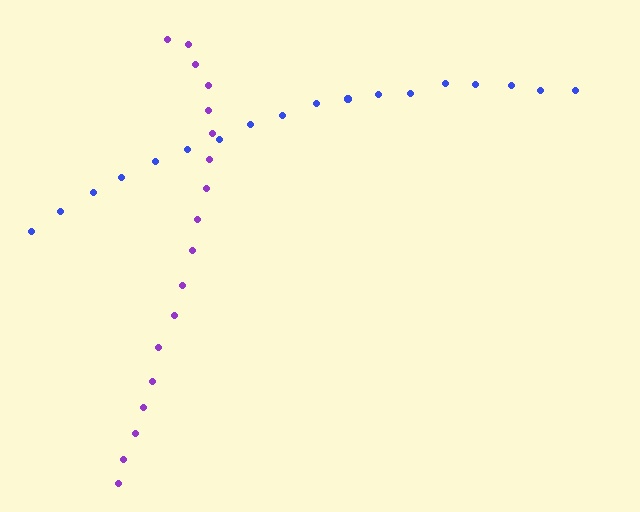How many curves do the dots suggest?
There are 2 distinct paths.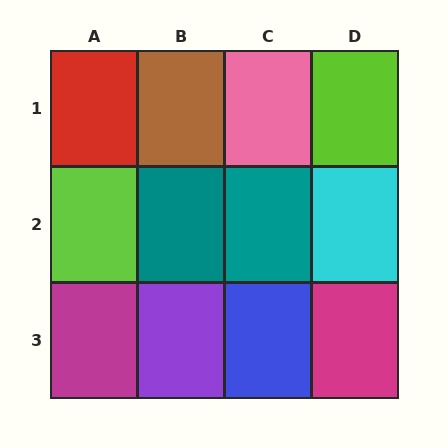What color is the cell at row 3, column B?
Purple.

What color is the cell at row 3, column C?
Blue.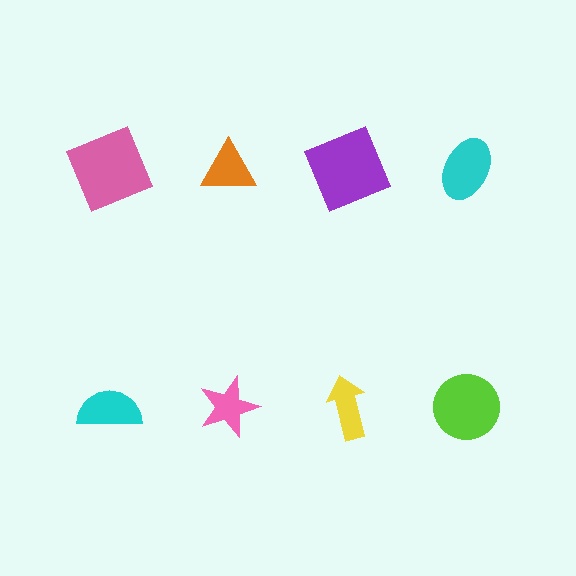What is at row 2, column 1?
A cyan semicircle.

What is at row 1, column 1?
A pink square.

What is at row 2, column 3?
A yellow arrow.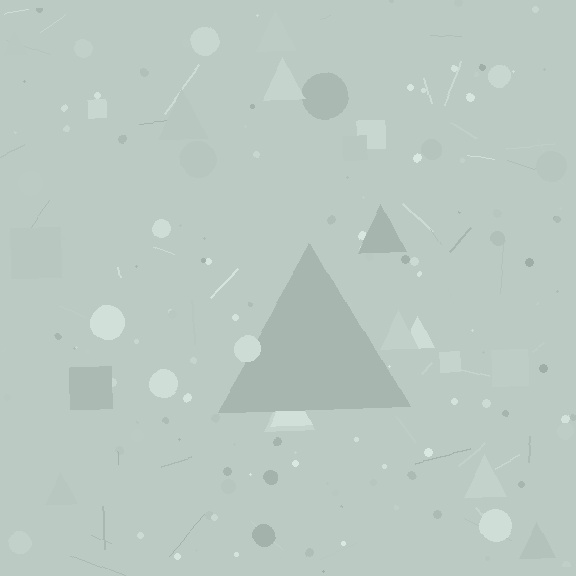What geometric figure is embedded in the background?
A triangle is embedded in the background.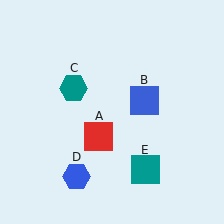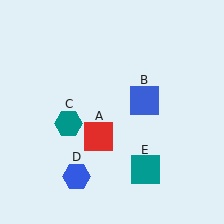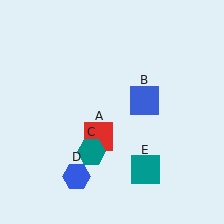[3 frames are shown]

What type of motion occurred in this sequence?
The teal hexagon (object C) rotated counterclockwise around the center of the scene.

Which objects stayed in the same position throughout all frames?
Red square (object A) and blue square (object B) and blue hexagon (object D) and teal square (object E) remained stationary.